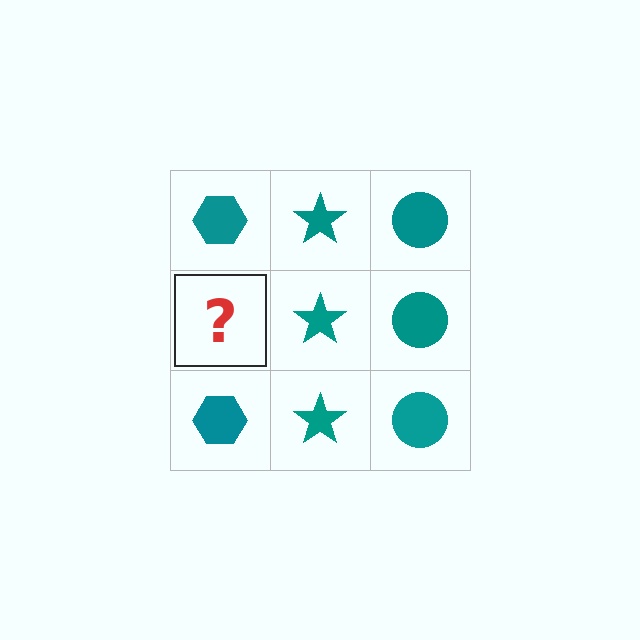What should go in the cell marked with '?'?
The missing cell should contain a teal hexagon.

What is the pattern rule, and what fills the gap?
The rule is that each column has a consistent shape. The gap should be filled with a teal hexagon.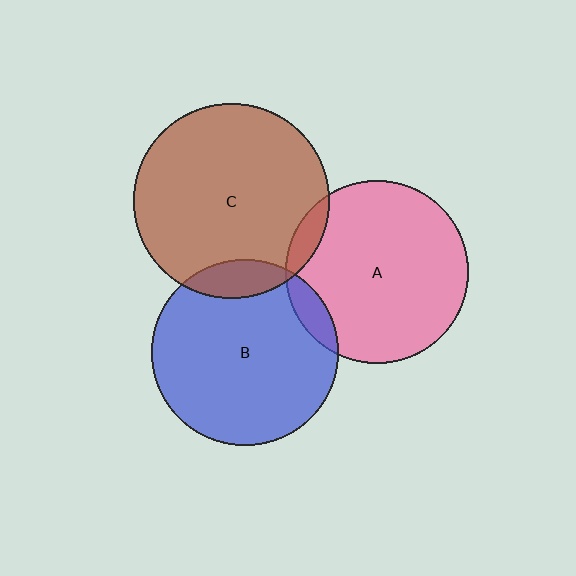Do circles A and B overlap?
Yes.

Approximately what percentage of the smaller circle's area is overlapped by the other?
Approximately 10%.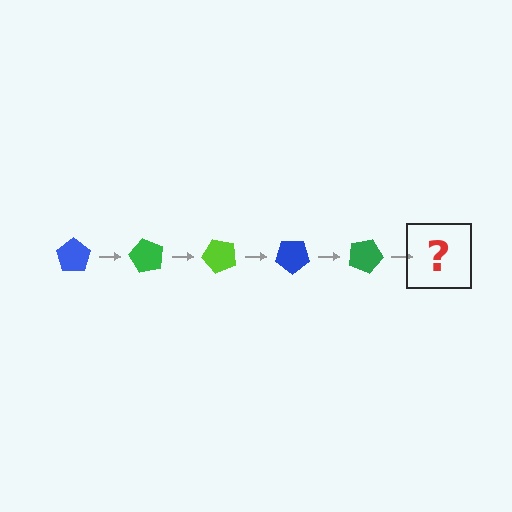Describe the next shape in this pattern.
It should be a lime pentagon, rotated 300 degrees from the start.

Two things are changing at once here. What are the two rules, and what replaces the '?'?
The two rules are that it rotates 60 degrees each step and the color cycles through blue, green, and lime. The '?' should be a lime pentagon, rotated 300 degrees from the start.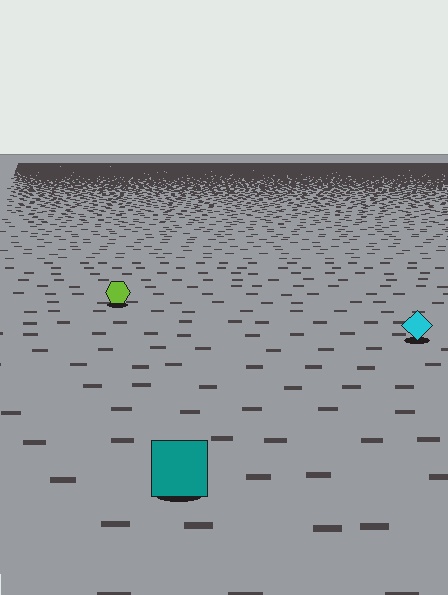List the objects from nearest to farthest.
From nearest to farthest: the teal square, the cyan diamond, the lime hexagon.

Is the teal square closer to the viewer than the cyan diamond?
Yes. The teal square is closer — you can tell from the texture gradient: the ground texture is coarser near it.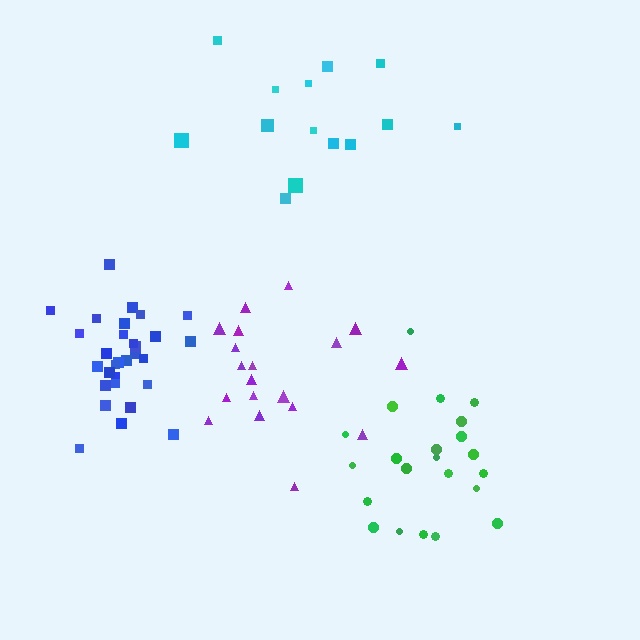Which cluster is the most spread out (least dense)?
Cyan.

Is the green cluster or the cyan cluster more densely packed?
Green.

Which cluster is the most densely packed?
Blue.